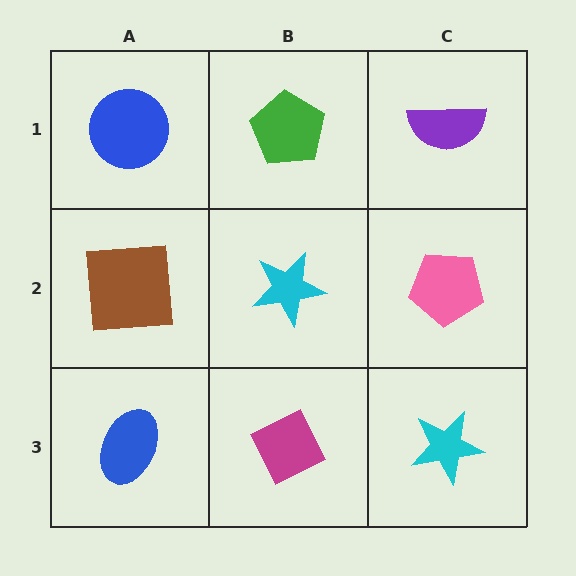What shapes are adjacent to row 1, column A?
A brown square (row 2, column A), a green pentagon (row 1, column B).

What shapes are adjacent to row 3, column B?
A cyan star (row 2, column B), a blue ellipse (row 3, column A), a cyan star (row 3, column C).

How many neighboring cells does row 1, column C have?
2.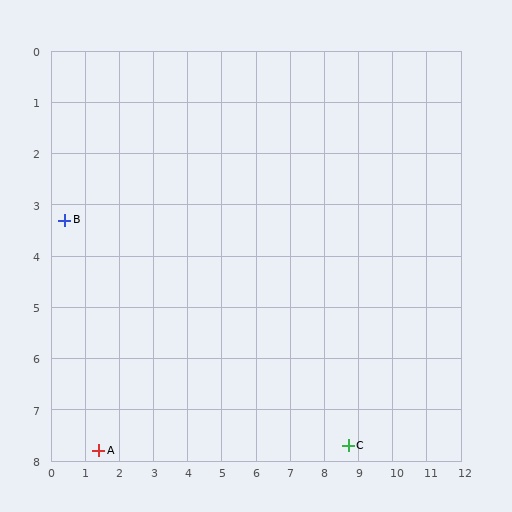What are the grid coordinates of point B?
Point B is at approximately (0.4, 3.3).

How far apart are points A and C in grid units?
Points A and C are about 7.3 grid units apart.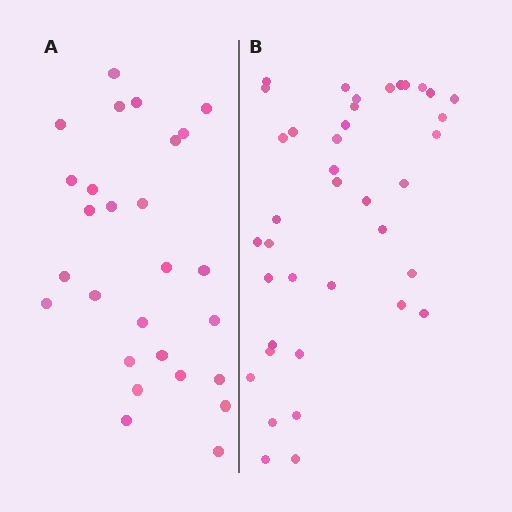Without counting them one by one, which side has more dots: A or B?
Region B (the right region) has more dots.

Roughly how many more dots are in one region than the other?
Region B has roughly 12 or so more dots than region A.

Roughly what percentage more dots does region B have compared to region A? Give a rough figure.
About 45% more.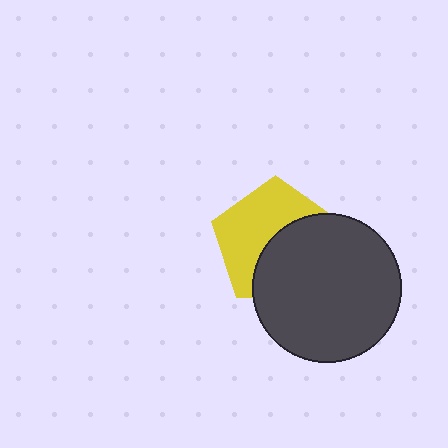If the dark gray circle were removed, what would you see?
You would see the complete yellow pentagon.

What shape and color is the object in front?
The object in front is a dark gray circle.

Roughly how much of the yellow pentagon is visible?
About half of it is visible (roughly 52%).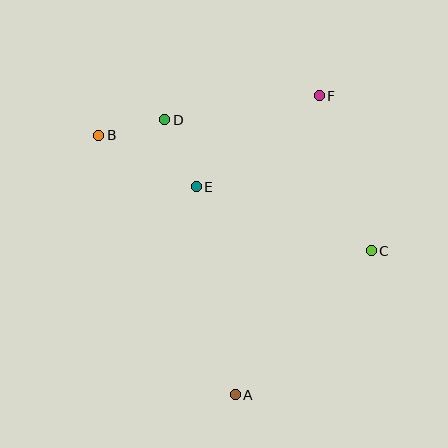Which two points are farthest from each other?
Points A and F are farthest from each other.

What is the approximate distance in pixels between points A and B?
The distance between A and B is approximately 293 pixels.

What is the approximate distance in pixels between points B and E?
The distance between B and E is approximately 110 pixels.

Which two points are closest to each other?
Points B and D are closest to each other.